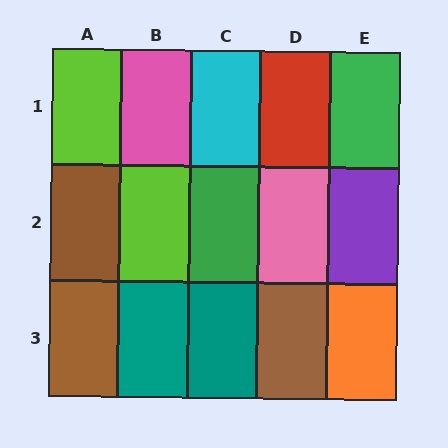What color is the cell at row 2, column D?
Pink.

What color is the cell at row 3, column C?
Teal.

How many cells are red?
1 cell is red.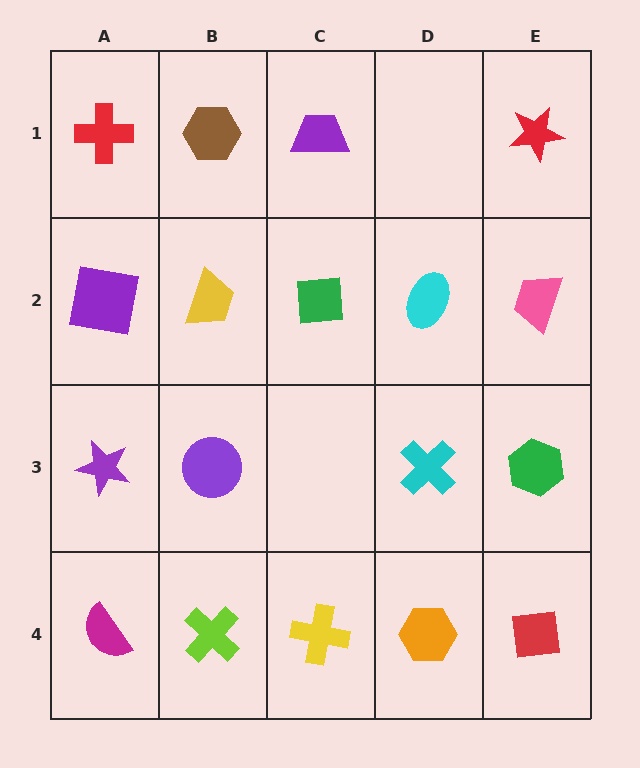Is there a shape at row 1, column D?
No, that cell is empty.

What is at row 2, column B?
A yellow trapezoid.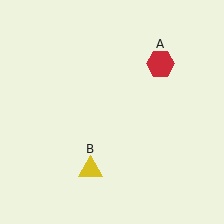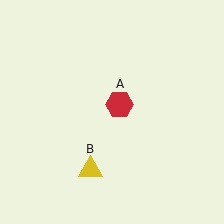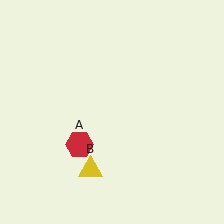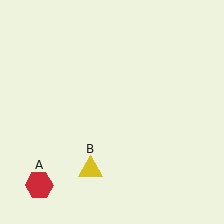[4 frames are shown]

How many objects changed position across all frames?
1 object changed position: red hexagon (object A).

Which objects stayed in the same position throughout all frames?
Yellow triangle (object B) remained stationary.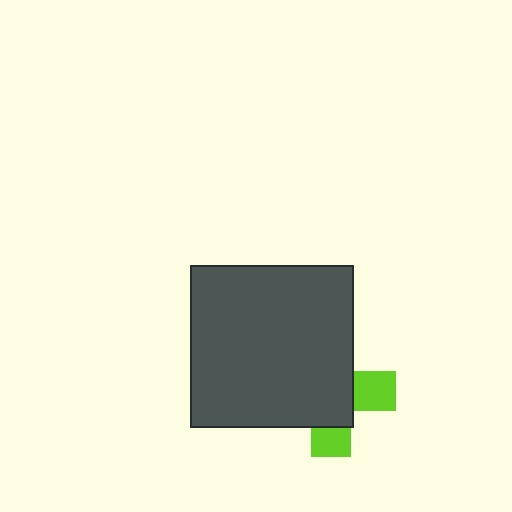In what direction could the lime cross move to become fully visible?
The lime cross could move toward the lower-right. That would shift it out from behind the dark gray square entirely.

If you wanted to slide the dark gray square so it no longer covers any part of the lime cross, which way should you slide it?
Slide it toward the upper-left — that is the most direct way to separate the two shapes.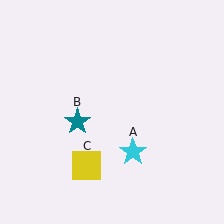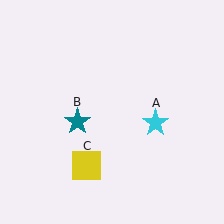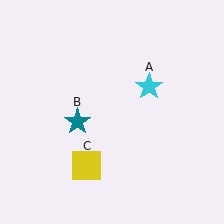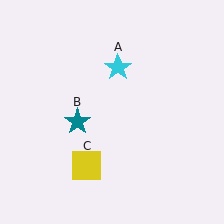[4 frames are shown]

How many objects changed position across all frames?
1 object changed position: cyan star (object A).